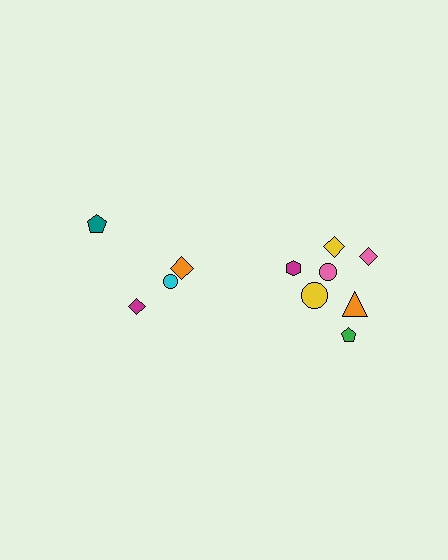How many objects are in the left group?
There are 4 objects.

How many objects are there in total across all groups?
There are 11 objects.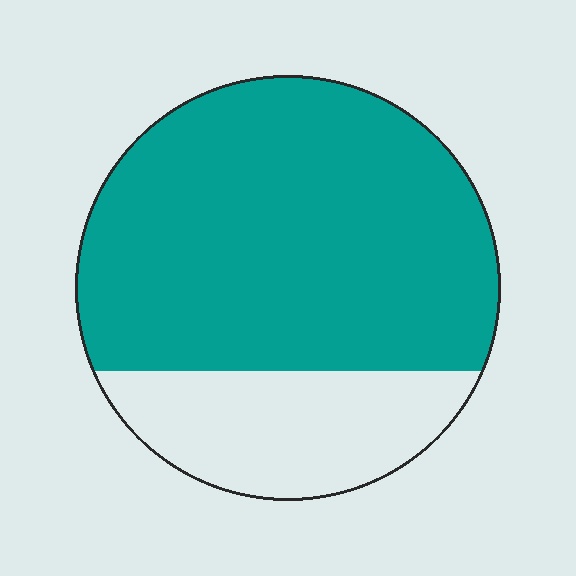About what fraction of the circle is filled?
About three quarters (3/4).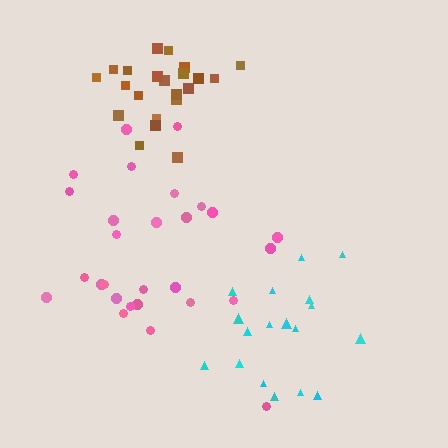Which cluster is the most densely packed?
Brown.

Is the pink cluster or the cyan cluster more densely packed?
Cyan.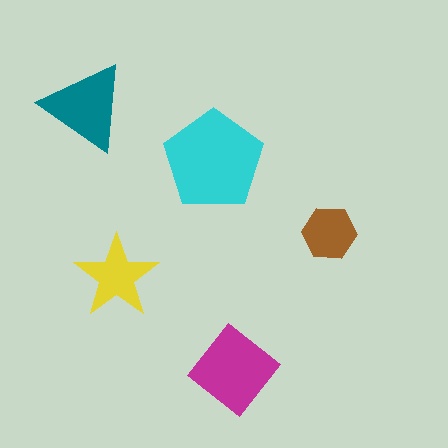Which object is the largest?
The cyan pentagon.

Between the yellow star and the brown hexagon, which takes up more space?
The yellow star.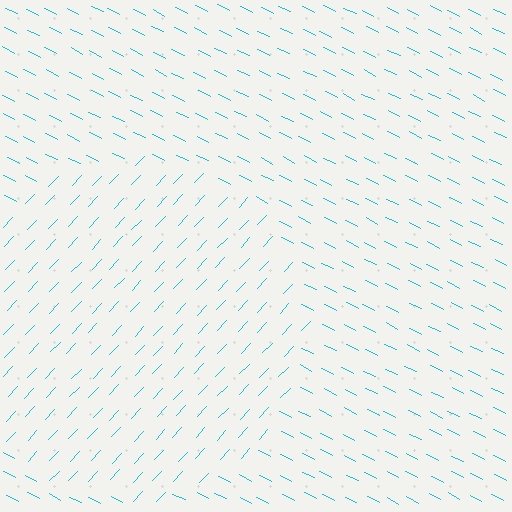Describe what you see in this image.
The image is filled with small cyan line segments. A circle region in the image has lines oriented differently from the surrounding lines, creating a visible texture boundary.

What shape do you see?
I see a circle.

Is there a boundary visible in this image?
Yes, there is a texture boundary formed by a change in line orientation.